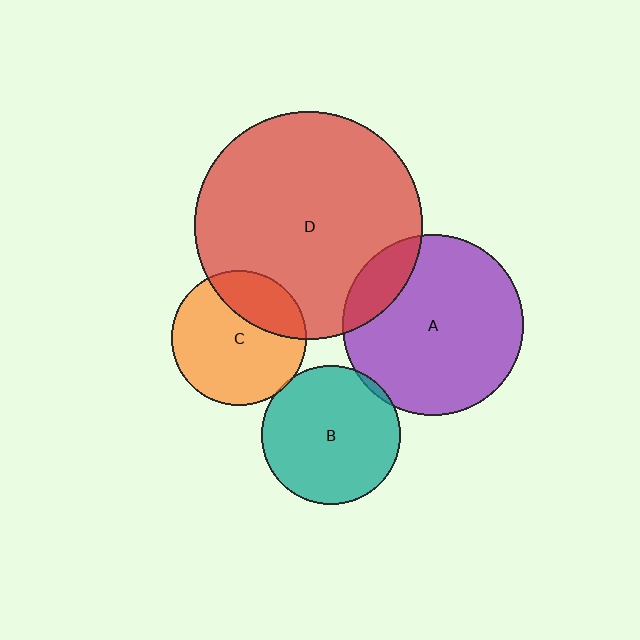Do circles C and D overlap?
Yes.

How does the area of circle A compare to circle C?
Approximately 1.8 times.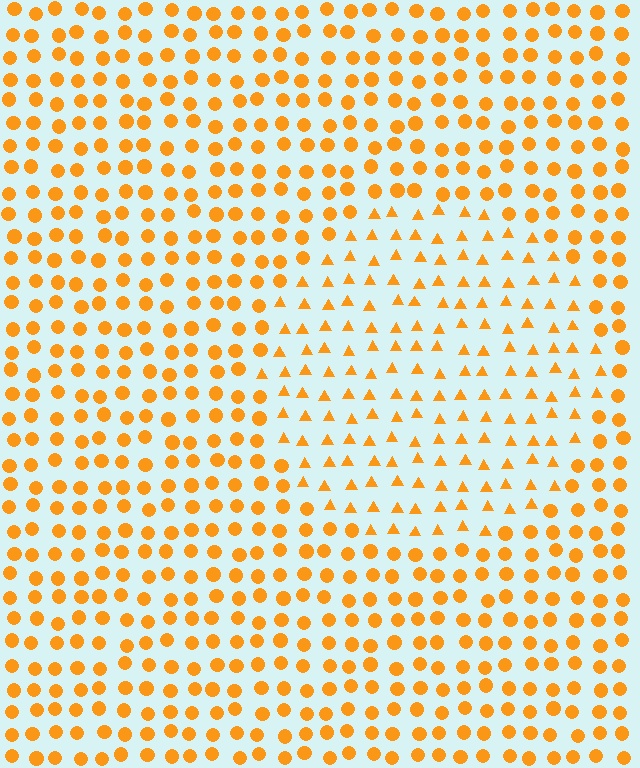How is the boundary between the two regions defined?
The boundary is defined by a change in element shape: triangles inside vs. circles outside. All elements share the same color and spacing.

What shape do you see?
I see a circle.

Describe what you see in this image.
The image is filled with small orange elements arranged in a uniform grid. A circle-shaped region contains triangles, while the surrounding area contains circles. The boundary is defined purely by the change in element shape.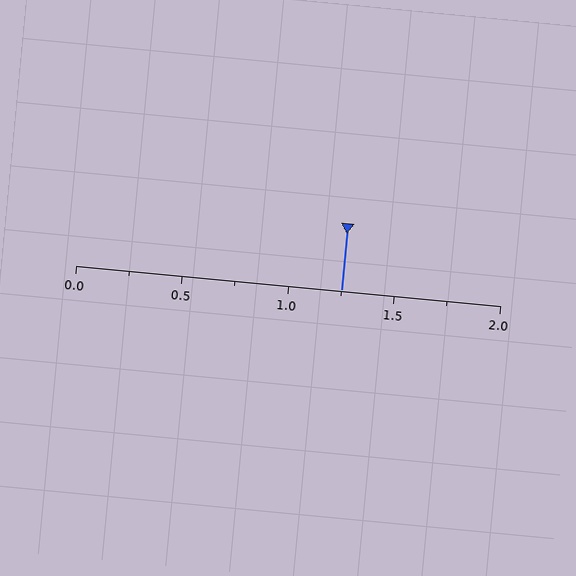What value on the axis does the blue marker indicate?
The marker indicates approximately 1.25.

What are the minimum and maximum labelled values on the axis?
The axis runs from 0.0 to 2.0.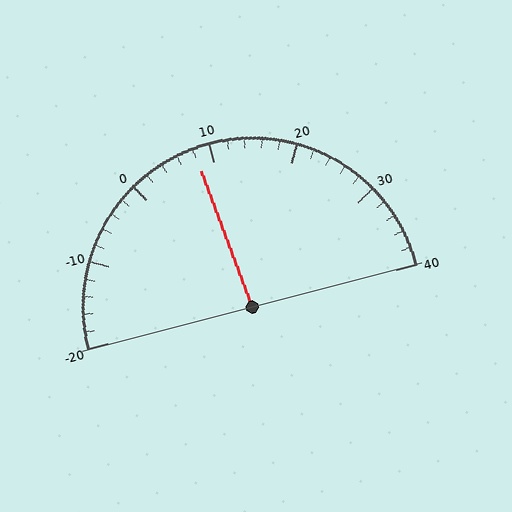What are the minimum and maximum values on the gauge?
The gauge ranges from -20 to 40.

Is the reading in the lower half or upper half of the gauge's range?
The reading is in the lower half of the range (-20 to 40).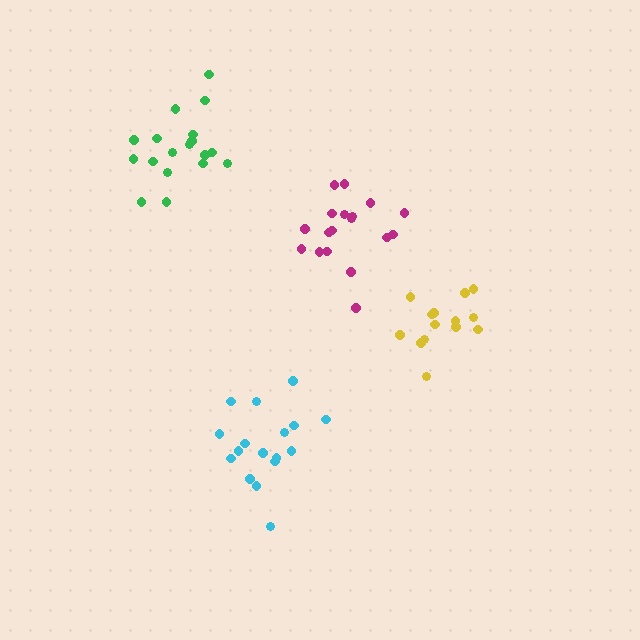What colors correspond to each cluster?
The clusters are colored: cyan, magenta, yellow, green.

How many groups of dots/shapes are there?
There are 4 groups.